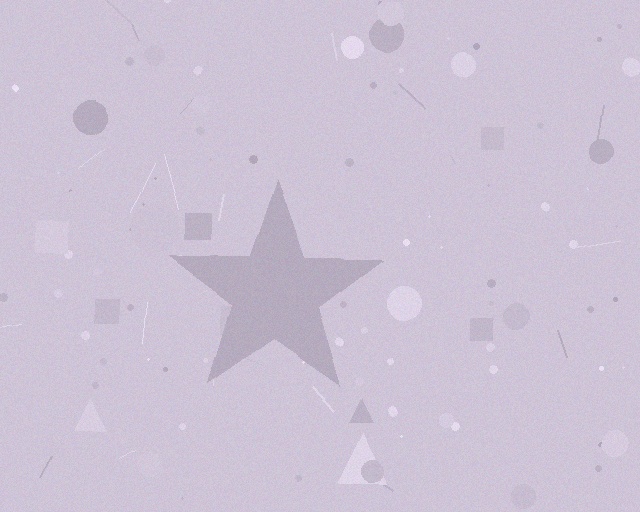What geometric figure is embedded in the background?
A star is embedded in the background.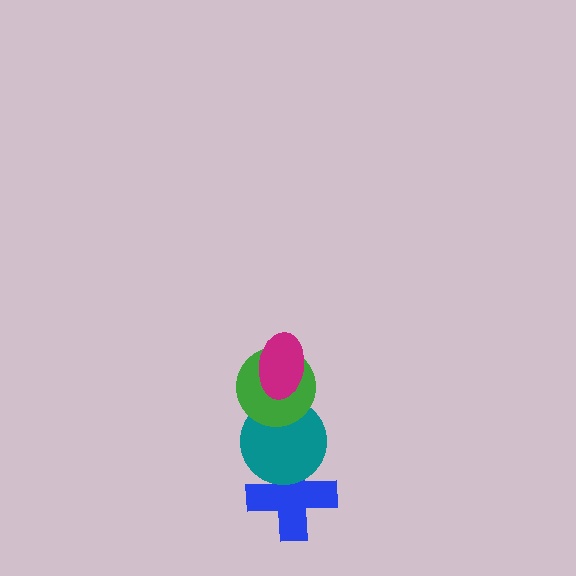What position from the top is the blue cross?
The blue cross is 4th from the top.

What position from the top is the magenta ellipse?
The magenta ellipse is 1st from the top.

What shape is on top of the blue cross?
The teal circle is on top of the blue cross.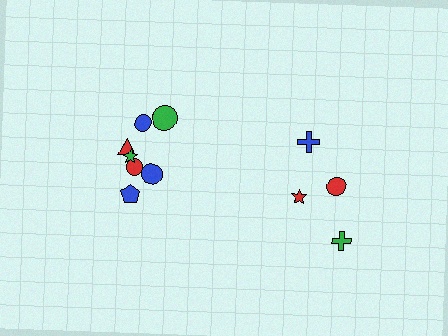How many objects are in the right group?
There are 4 objects.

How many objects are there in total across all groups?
There are 11 objects.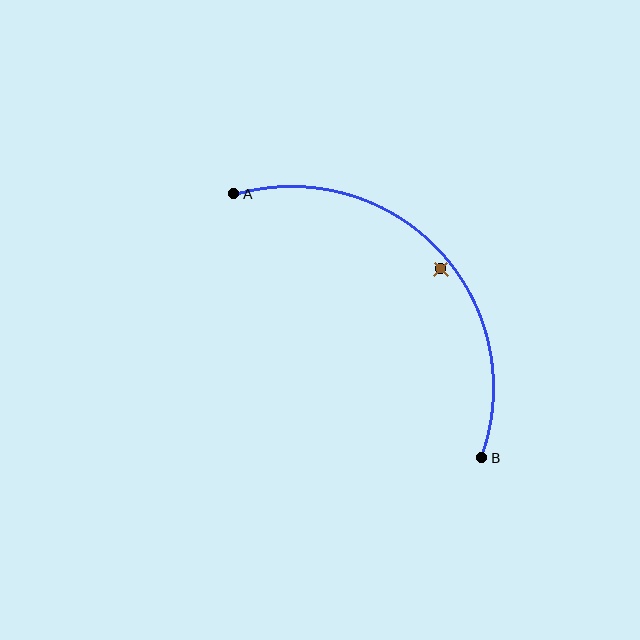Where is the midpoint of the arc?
The arc midpoint is the point on the curve farthest from the straight line joining A and B. It sits above and to the right of that line.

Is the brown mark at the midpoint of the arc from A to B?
No — the brown mark does not lie on the arc at all. It sits slightly inside the curve.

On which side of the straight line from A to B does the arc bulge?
The arc bulges above and to the right of the straight line connecting A and B.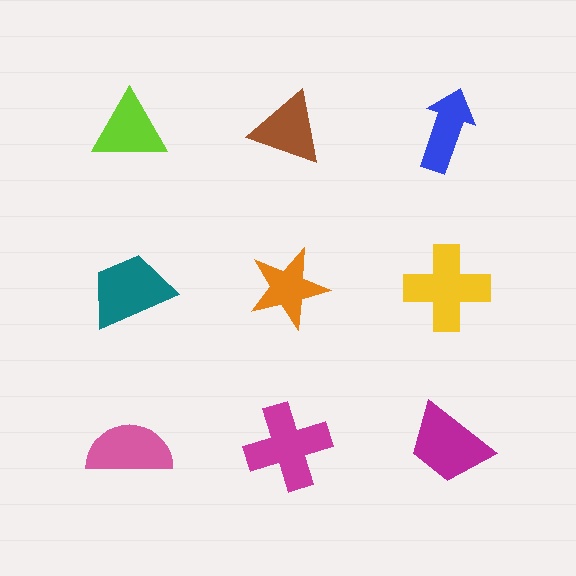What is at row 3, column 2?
A magenta cross.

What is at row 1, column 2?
A brown triangle.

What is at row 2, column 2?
An orange star.